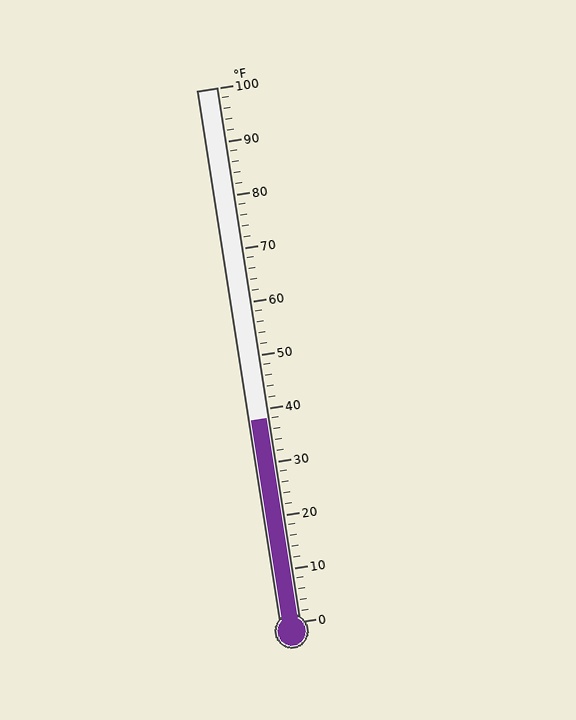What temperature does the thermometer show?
The thermometer shows approximately 38°F.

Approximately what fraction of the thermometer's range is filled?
The thermometer is filled to approximately 40% of its range.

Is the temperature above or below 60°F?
The temperature is below 60°F.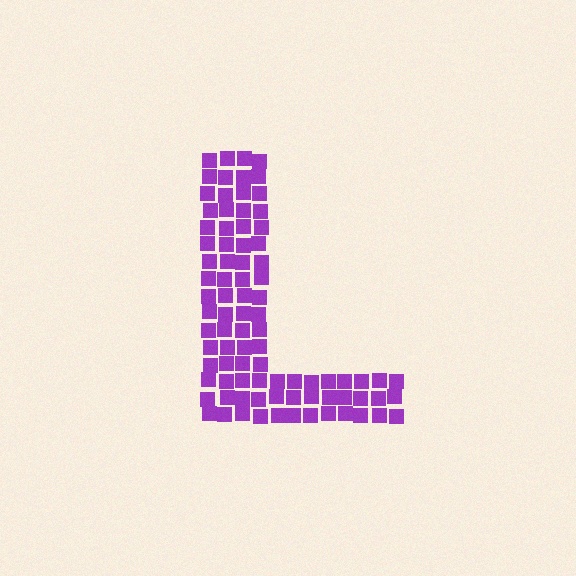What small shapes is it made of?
It is made of small squares.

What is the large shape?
The large shape is the letter L.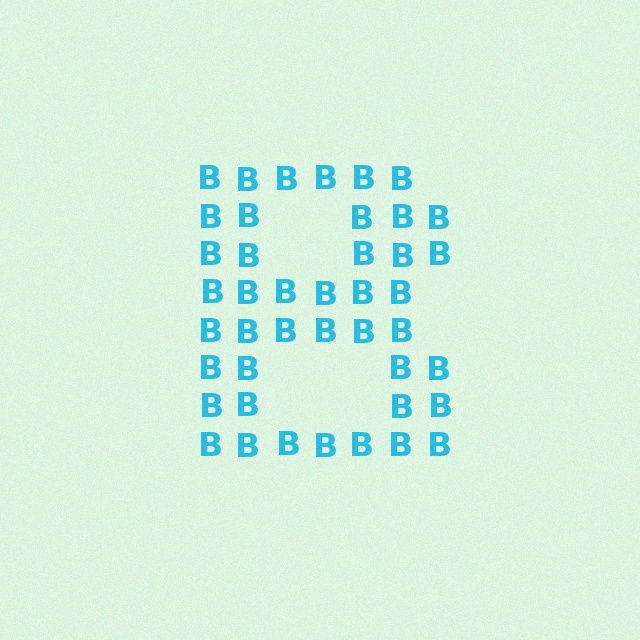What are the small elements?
The small elements are letter B's.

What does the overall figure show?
The overall figure shows the letter B.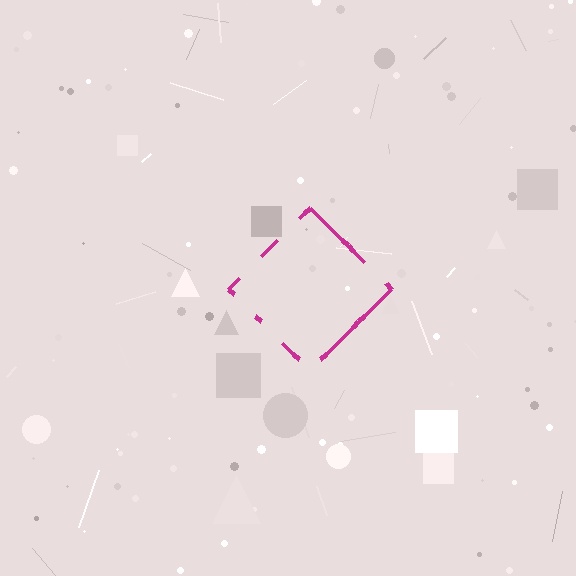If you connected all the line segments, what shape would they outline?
They would outline a diamond.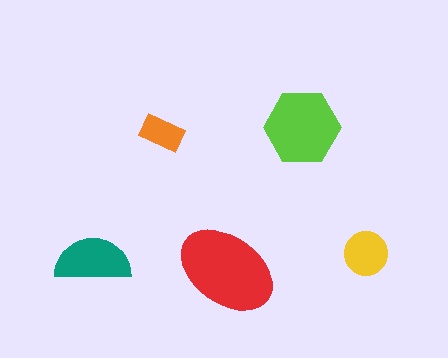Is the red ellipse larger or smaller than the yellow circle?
Larger.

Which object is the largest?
The red ellipse.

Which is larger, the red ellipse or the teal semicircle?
The red ellipse.